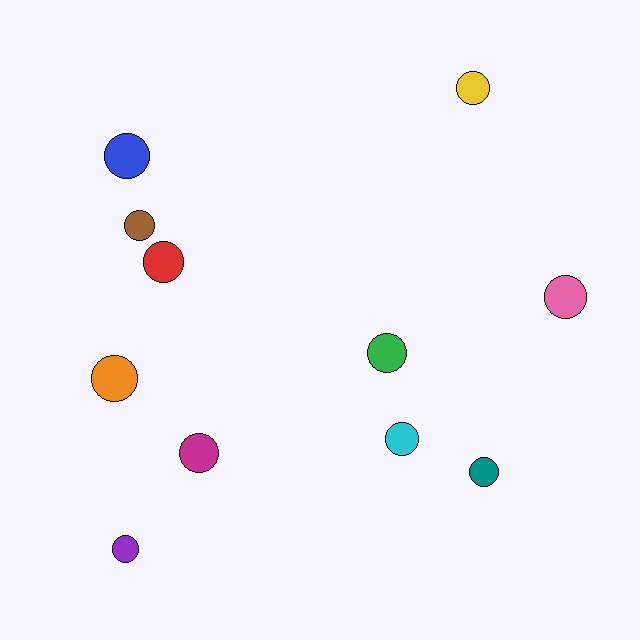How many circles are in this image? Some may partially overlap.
There are 11 circles.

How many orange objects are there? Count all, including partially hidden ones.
There is 1 orange object.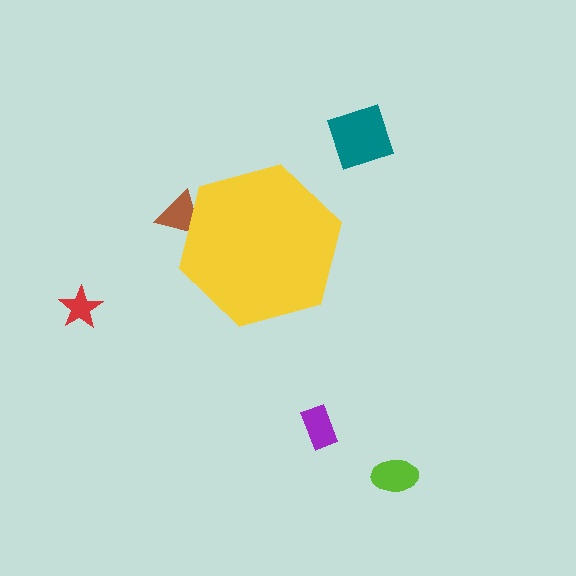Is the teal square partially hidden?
No, the teal square is fully visible.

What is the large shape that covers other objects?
A yellow hexagon.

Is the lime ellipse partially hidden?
No, the lime ellipse is fully visible.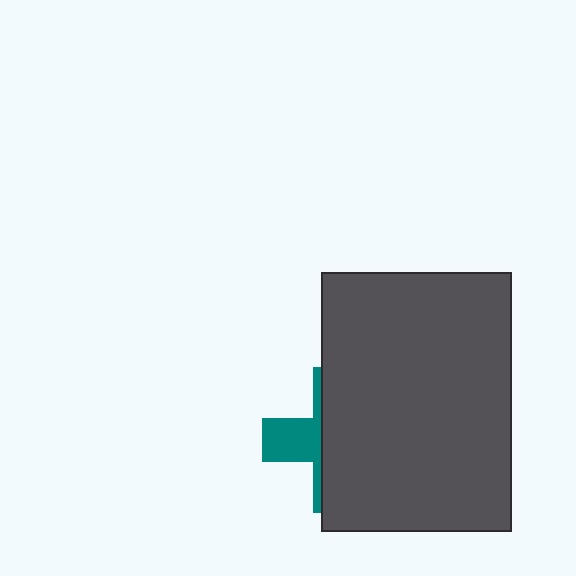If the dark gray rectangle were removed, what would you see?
You would see the complete teal cross.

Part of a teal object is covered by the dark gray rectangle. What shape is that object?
It is a cross.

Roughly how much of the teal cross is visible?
A small part of it is visible (roughly 32%).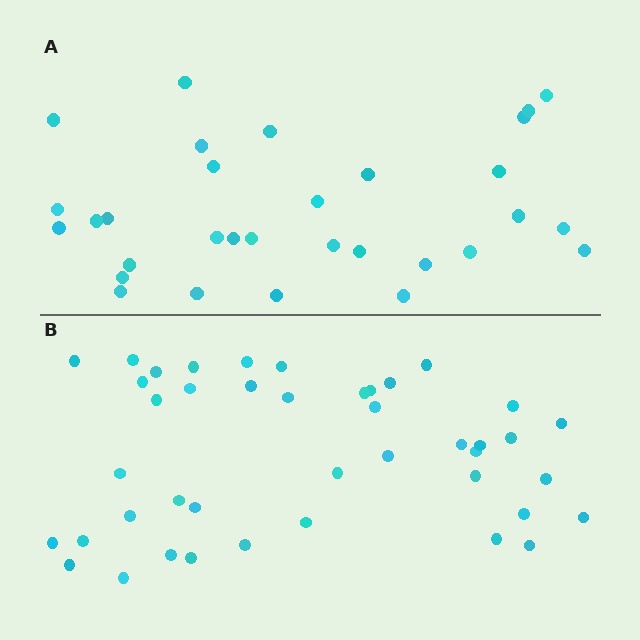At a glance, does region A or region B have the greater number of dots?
Region B (the bottom region) has more dots.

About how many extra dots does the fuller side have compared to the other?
Region B has roughly 12 or so more dots than region A.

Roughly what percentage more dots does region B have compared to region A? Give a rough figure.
About 35% more.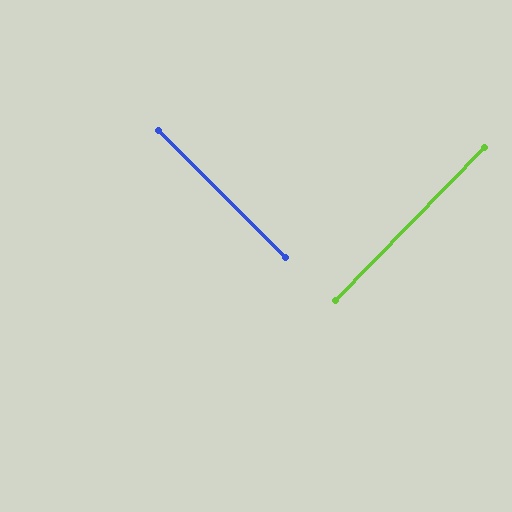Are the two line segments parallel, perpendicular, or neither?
Perpendicular — they meet at approximately 89°.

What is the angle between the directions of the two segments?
Approximately 89 degrees.